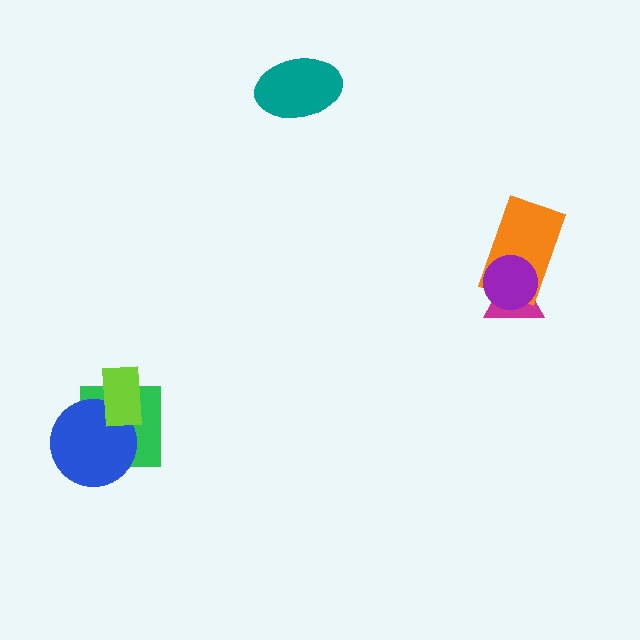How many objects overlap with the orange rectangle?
2 objects overlap with the orange rectangle.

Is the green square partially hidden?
Yes, it is partially covered by another shape.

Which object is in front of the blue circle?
The lime rectangle is in front of the blue circle.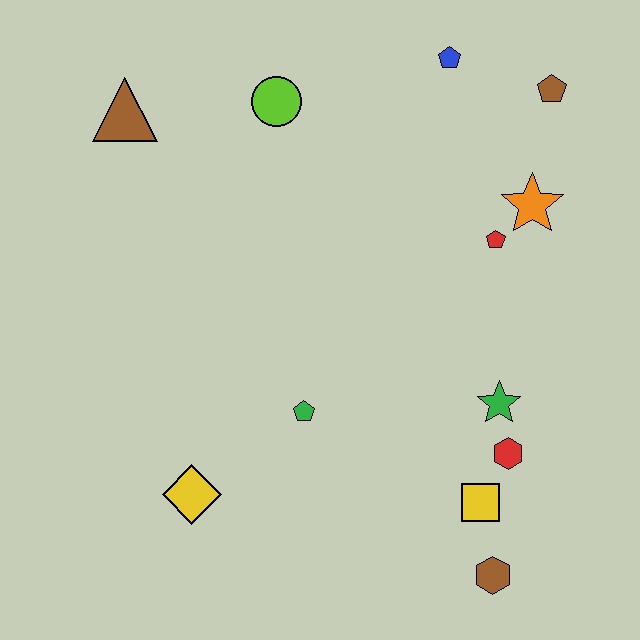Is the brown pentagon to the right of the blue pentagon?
Yes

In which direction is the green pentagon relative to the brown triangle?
The green pentagon is below the brown triangle.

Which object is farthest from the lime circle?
The brown hexagon is farthest from the lime circle.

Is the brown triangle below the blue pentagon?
Yes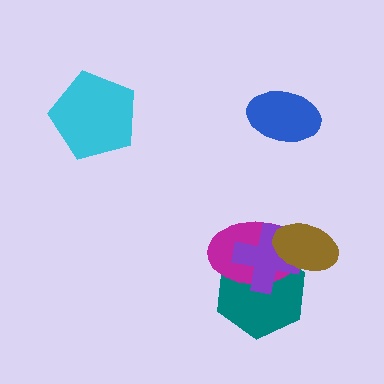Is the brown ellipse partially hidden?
No, no other shape covers it.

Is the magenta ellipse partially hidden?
Yes, it is partially covered by another shape.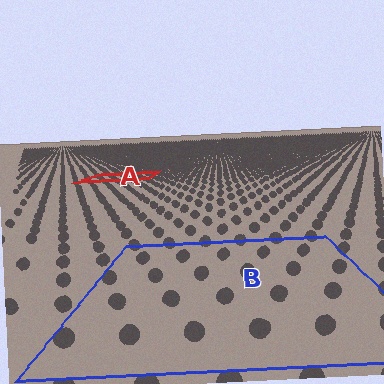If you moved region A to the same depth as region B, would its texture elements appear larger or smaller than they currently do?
They would appear larger. At a closer depth, the same texture elements are projected at a bigger on-screen size.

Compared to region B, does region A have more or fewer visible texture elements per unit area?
Region A has more texture elements per unit area — they are packed more densely because it is farther away.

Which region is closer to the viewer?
Region B is closer. The texture elements there are larger and more spread out.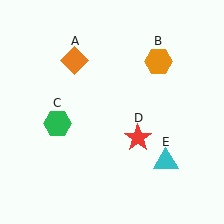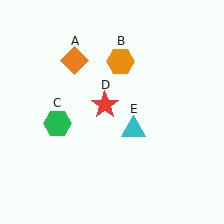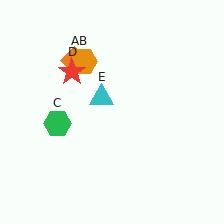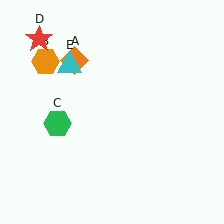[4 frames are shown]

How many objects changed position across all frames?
3 objects changed position: orange hexagon (object B), red star (object D), cyan triangle (object E).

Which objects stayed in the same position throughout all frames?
Orange diamond (object A) and green hexagon (object C) remained stationary.